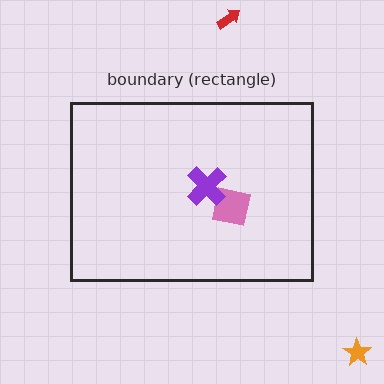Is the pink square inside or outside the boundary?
Inside.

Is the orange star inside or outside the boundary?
Outside.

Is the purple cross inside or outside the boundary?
Inside.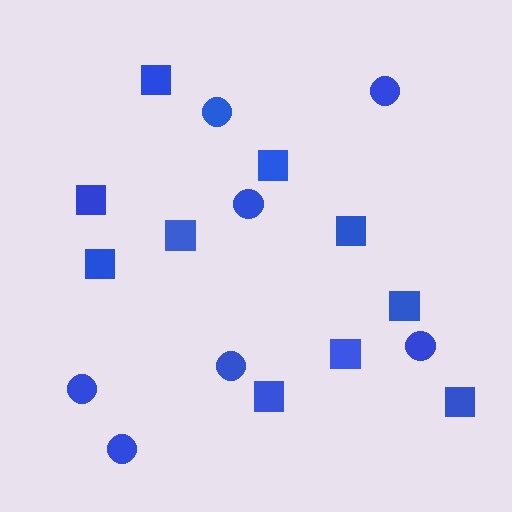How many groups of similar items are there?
There are 2 groups: one group of squares (10) and one group of circles (7).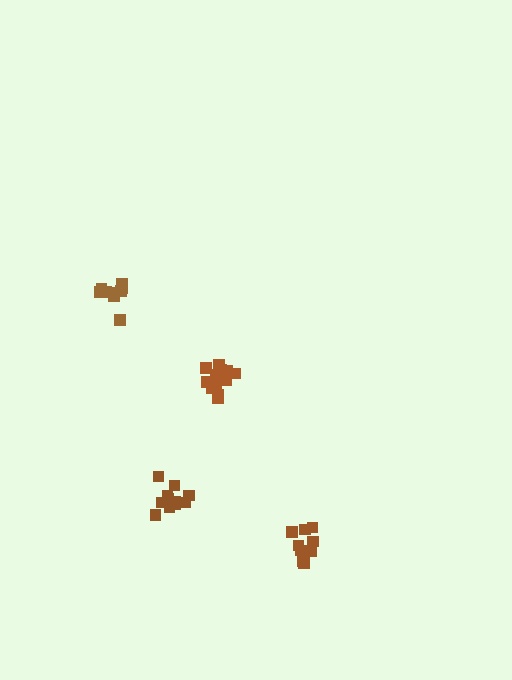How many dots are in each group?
Group 1: 11 dots, Group 2: 13 dots, Group 3: 10 dots, Group 4: 10 dots (44 total).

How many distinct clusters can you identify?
There are 4 distinct clusters.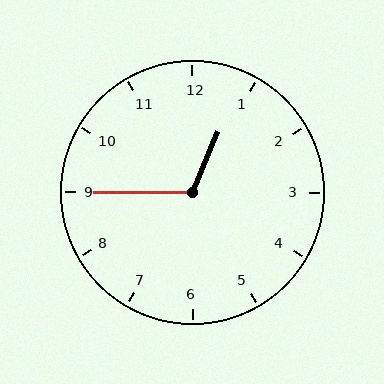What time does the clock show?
12:45.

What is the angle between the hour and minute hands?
Approximately 112 degrees.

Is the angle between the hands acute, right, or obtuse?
It is obtuse.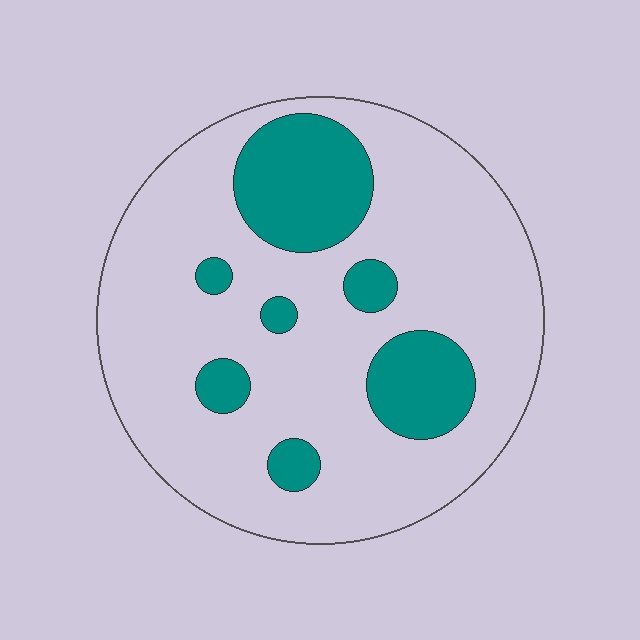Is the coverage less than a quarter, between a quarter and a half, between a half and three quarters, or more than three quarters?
Less than a quarter.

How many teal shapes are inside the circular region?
7.